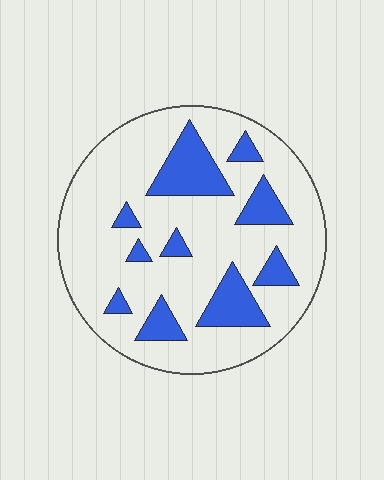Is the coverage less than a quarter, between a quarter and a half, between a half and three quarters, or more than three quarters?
Less than a quarter.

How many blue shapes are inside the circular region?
10.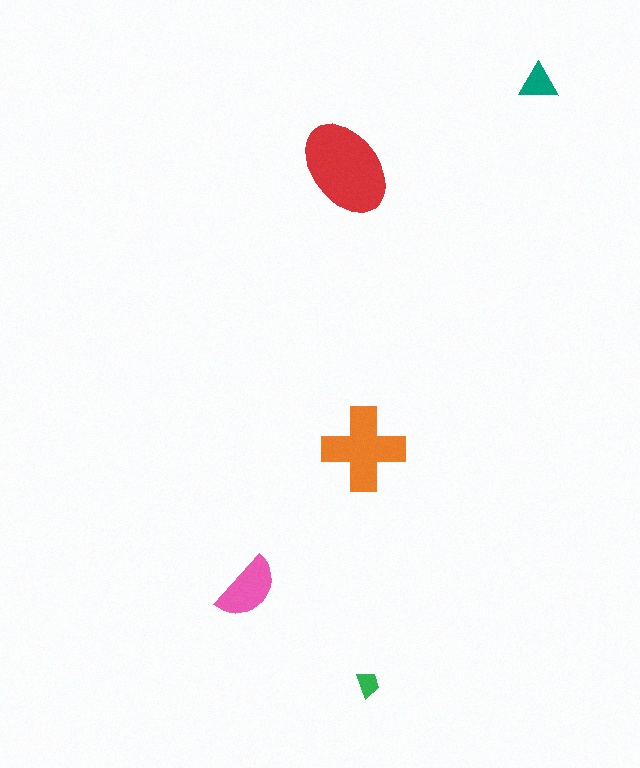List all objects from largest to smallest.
The red ellipse, the orange cross, the pink semicircle, the teal triangle, the green trapezoid.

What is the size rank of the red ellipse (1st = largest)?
1st.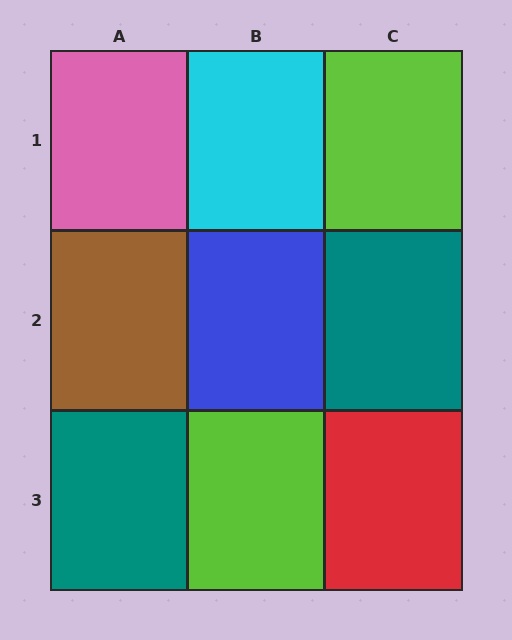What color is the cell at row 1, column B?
Cyan.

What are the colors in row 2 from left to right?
Brown, blue, teal.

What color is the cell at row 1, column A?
Pink.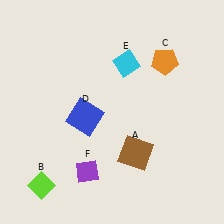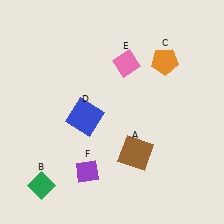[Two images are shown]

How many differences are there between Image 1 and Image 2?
There are 2 differences between the two images.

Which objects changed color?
B changed from lime to green. E changed from cyan to pink.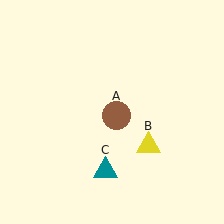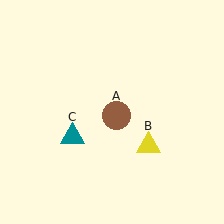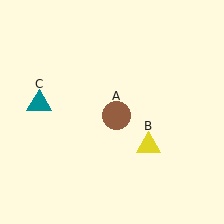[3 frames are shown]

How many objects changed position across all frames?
1 object changed position: teal triangle (object C).